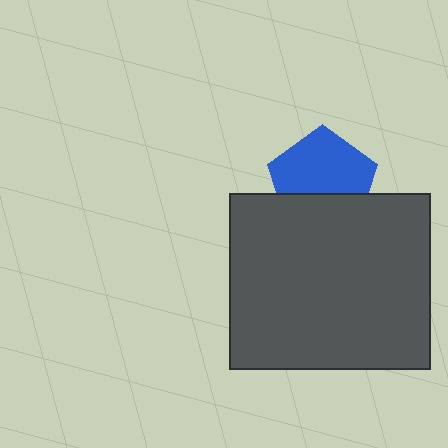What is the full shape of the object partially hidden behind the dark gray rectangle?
The partially hidden object is a blue pentagon.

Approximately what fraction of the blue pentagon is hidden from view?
Roughly 36% of the blue pentagon is hidden behind the dark gray rectangle.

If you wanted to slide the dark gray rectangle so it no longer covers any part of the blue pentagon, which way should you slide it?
Slide it down — that is the most direct way to separate the two shapes.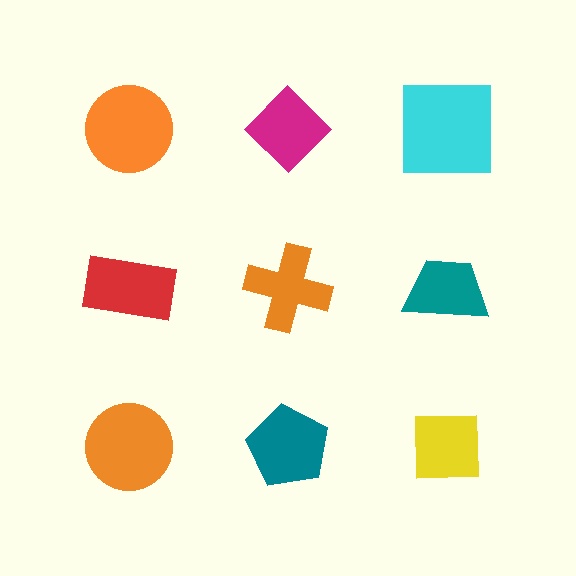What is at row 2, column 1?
A red rectangle.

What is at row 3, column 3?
A yellow square.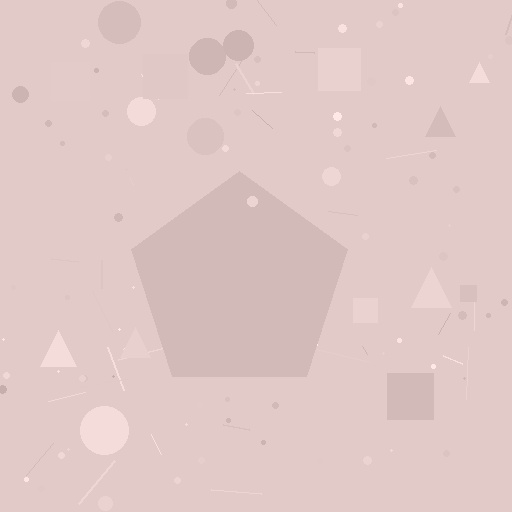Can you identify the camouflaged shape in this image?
The camouflaged shape is a pentagon.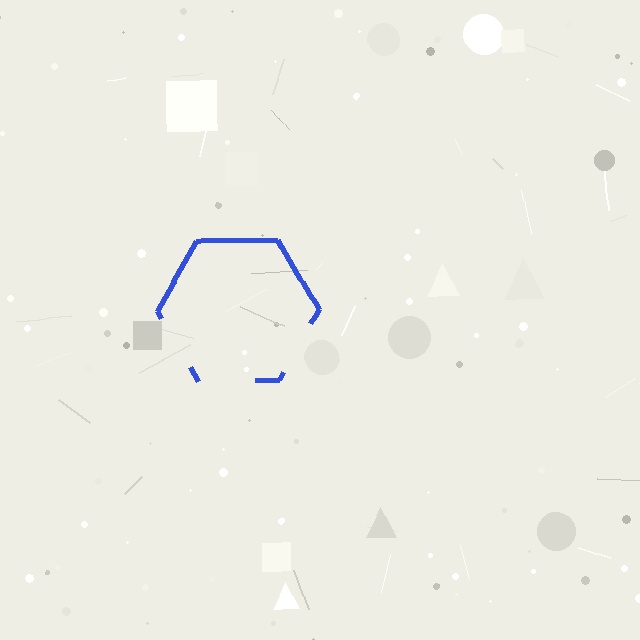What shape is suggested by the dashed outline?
The dashed outline suggests a hexagon.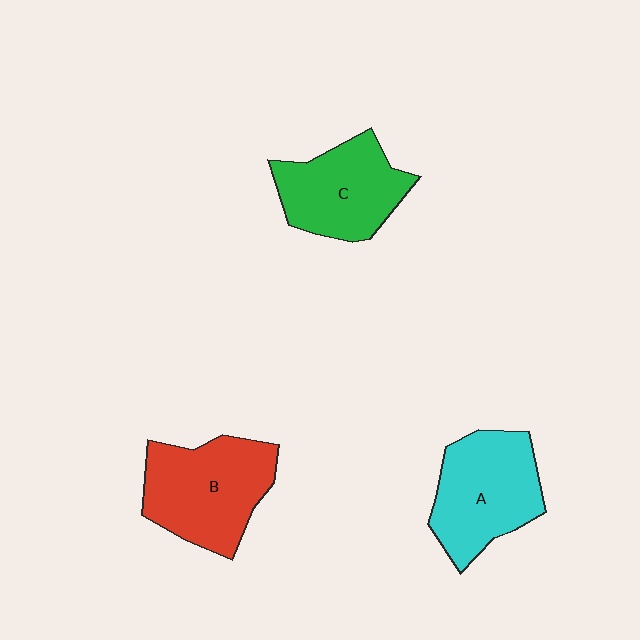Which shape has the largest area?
Shape B (red).